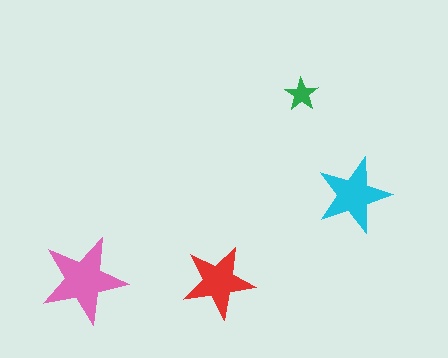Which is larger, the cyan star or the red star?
The cyan one.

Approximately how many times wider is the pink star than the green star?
About 2.5 times wider.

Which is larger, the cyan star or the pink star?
The pink one.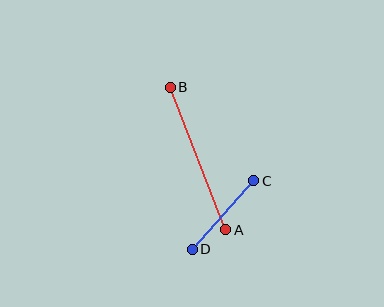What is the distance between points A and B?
The distance is approximately 153 pixels.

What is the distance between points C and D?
The distance is approximately 92 pixels.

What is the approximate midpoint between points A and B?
The midpoint is at approximately (198, 159) pixels.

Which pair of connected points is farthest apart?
Points A and B are farthest apart.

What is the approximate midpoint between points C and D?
The midpoint is at approximately (223, 215) pixels.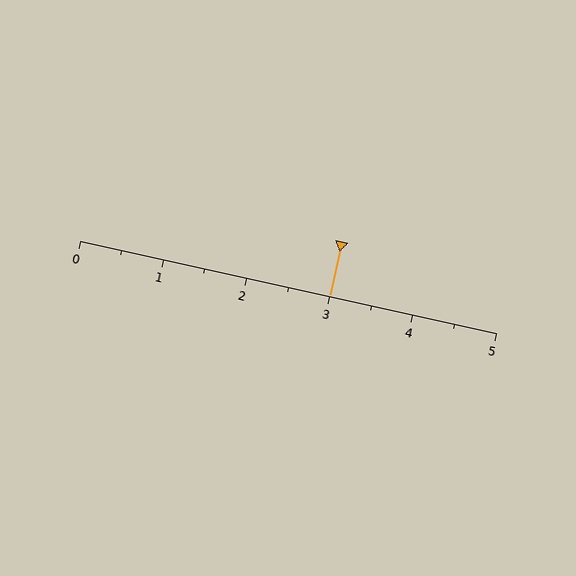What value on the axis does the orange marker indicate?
The marker indicates approximately 3.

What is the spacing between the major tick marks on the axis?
The major ticks are spaced 1 apart.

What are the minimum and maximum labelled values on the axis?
The axis runs from 0 to 5.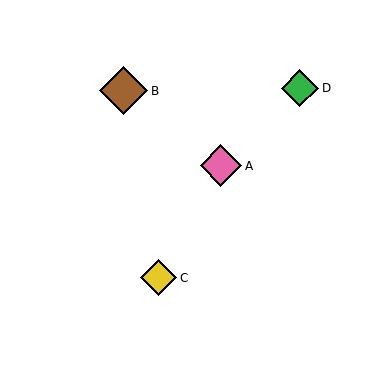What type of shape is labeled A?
Shape A is a pink diamond.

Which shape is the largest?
The brown diamond (labeled B) is the largest.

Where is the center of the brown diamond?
The center of the brown diamond is at (124, 91).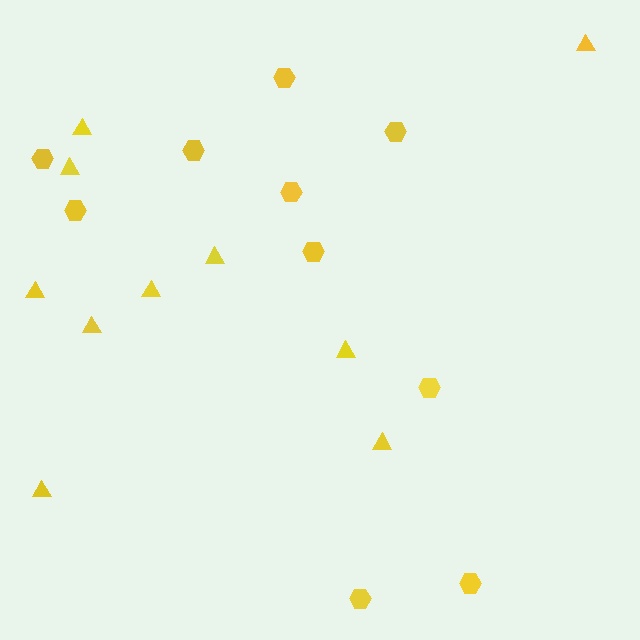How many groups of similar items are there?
There are 2 groups: one group of hexagons (10) and one group of triangles (10).